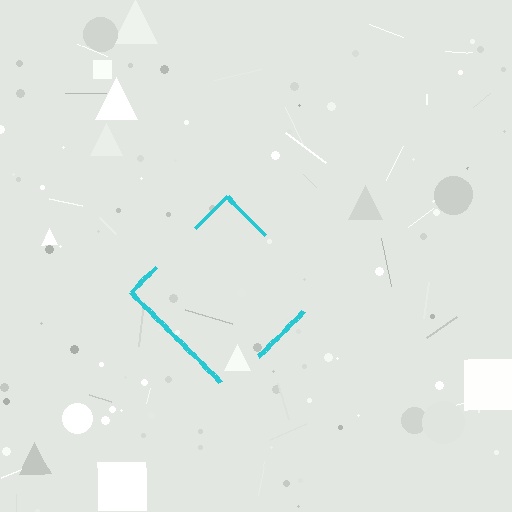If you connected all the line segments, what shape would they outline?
They would outline a diamond.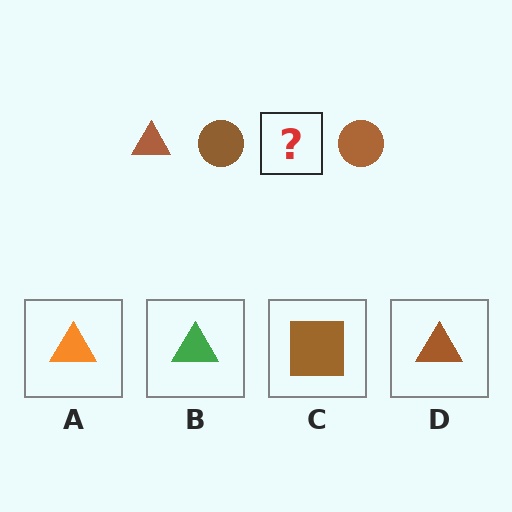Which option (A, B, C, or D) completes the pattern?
D.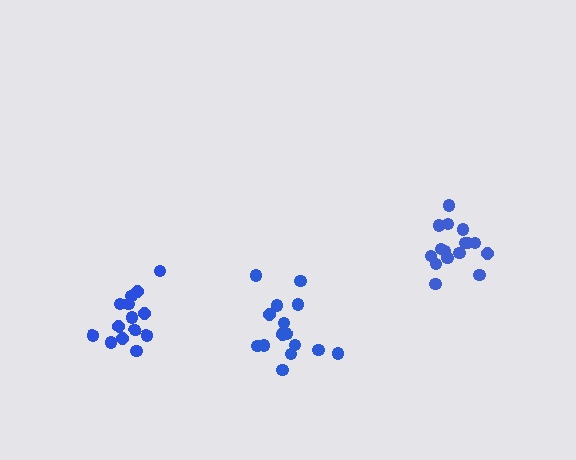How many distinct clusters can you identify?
There are 3 distinct clusters.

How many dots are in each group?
Group 1: 15 dots, Group 2: 16 dots, Group 3: 14 dots (45 total).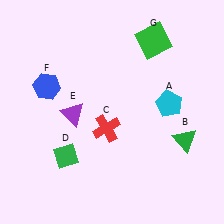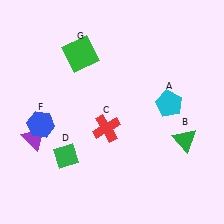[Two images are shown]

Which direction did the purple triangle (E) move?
The purple triangle (E) moved left.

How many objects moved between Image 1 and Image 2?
3 objects moved between the two images.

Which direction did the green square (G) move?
The green square (G) moved left.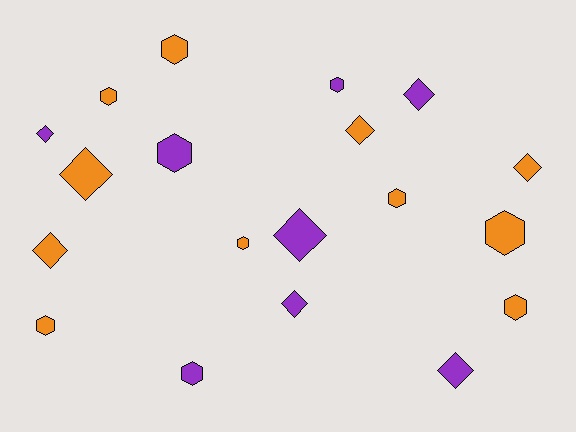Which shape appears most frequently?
Hexagon, with 10 objects.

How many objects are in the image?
There are 19 objects.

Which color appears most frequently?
Orange, with 11 objects.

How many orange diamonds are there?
There are 4 orange diamonds.